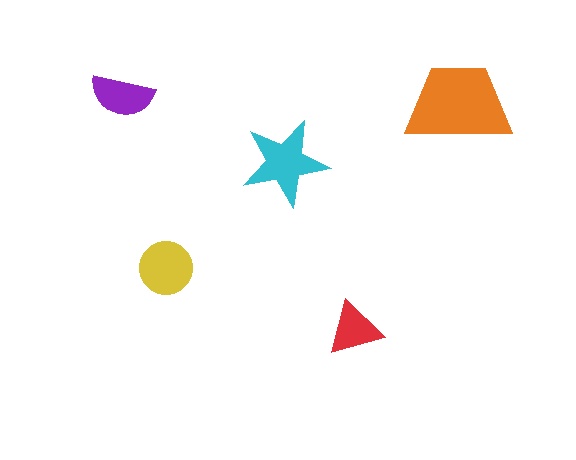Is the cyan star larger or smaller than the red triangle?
Larger.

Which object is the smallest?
The red triangle.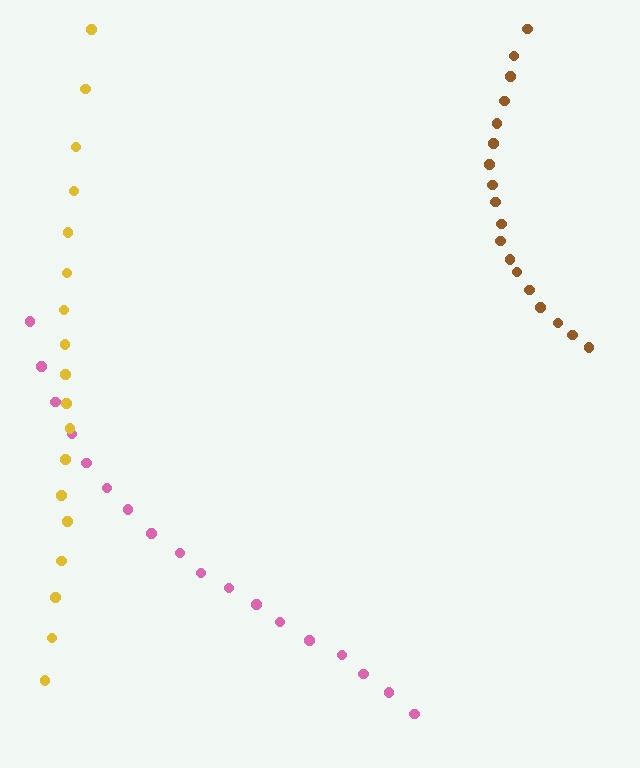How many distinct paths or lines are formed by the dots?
There are 3 distinct paths.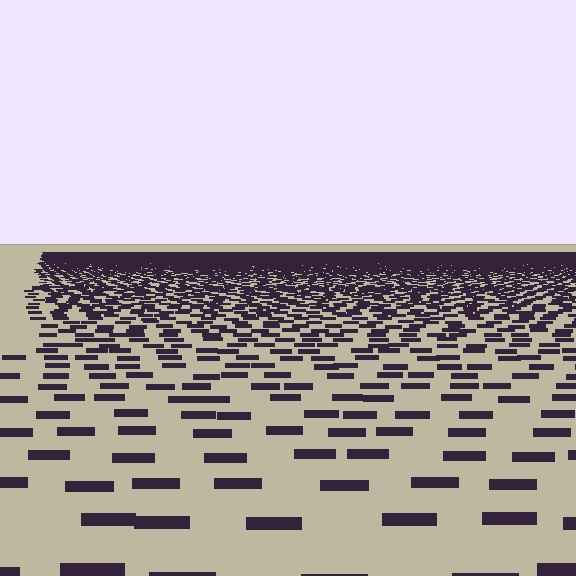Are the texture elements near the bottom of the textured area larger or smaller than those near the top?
Larger. Near the bottom, elements are closer to the viewer and appear at a bigger on-screen size.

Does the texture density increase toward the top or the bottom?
Density increases toward the top.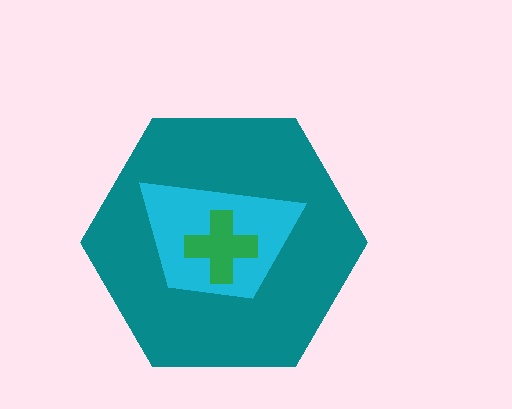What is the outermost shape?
The teal hexagon.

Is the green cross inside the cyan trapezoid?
Yes.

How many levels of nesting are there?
3.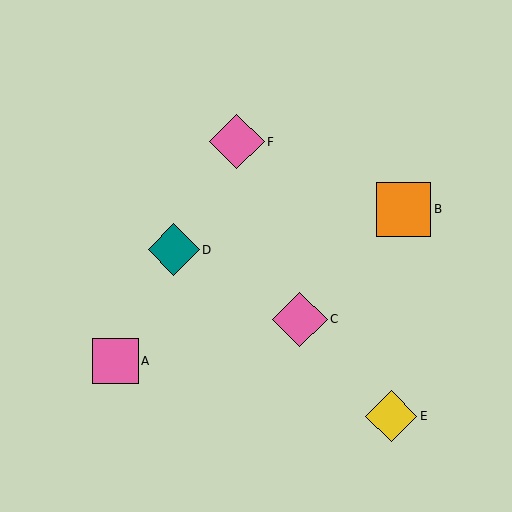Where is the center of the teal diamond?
The center of the teal diamond is at (174, 250).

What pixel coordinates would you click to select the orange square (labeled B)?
Click at (404, 209) to select the orange square B.